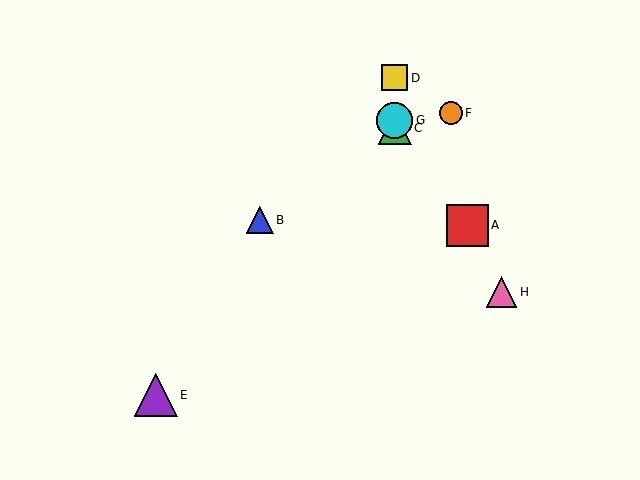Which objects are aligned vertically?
Objects C, D, G are aligned vertically.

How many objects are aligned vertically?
3 objects (C, D, G) are aligned vertically.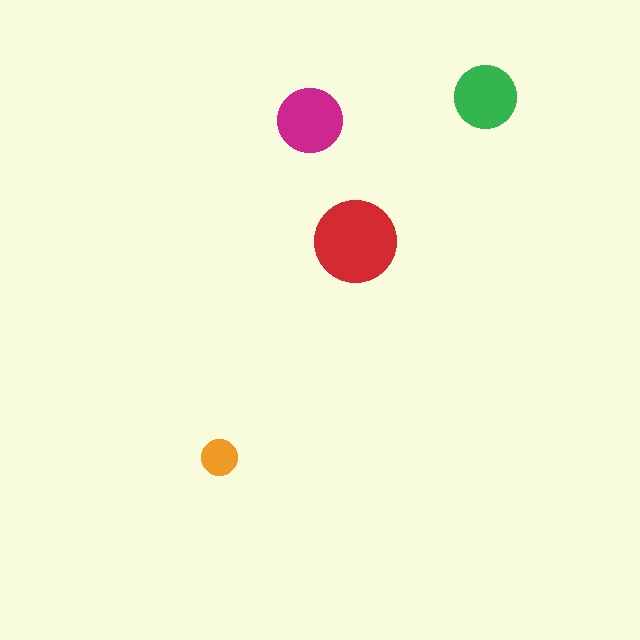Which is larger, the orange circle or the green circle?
The green one.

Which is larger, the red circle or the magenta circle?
The red one.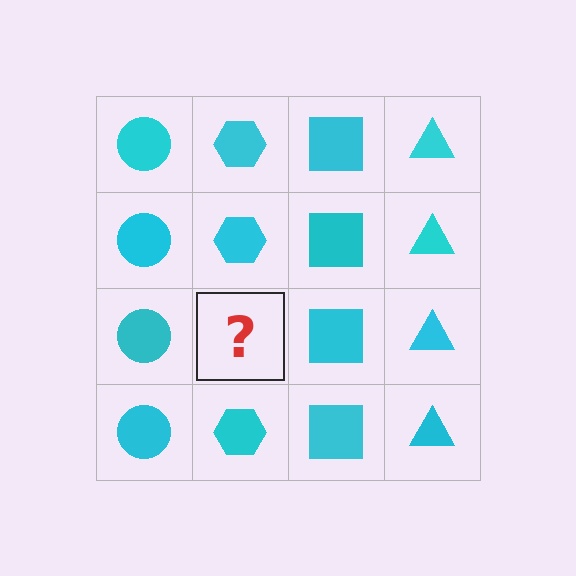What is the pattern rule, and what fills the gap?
The rule is that each column has a consistent shape. The gap should be filled with a cyan hexagon.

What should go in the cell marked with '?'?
The missing cell should contain a cyan hexagon.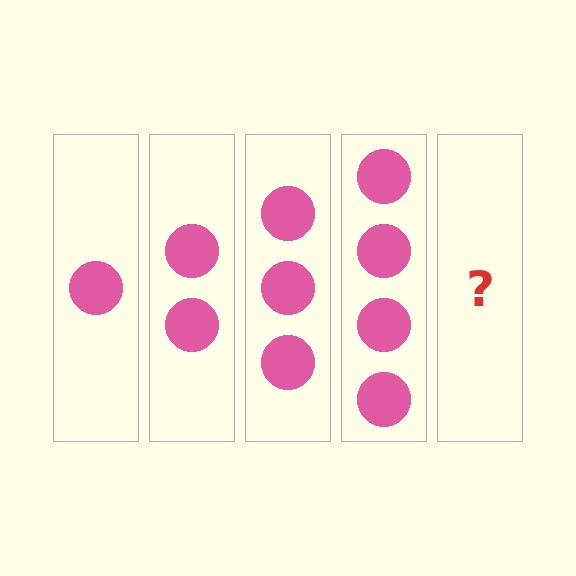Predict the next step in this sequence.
The next step is 5 circles.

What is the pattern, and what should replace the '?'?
The pattern is that each step adds one more circle. The '?' should be 5 circles.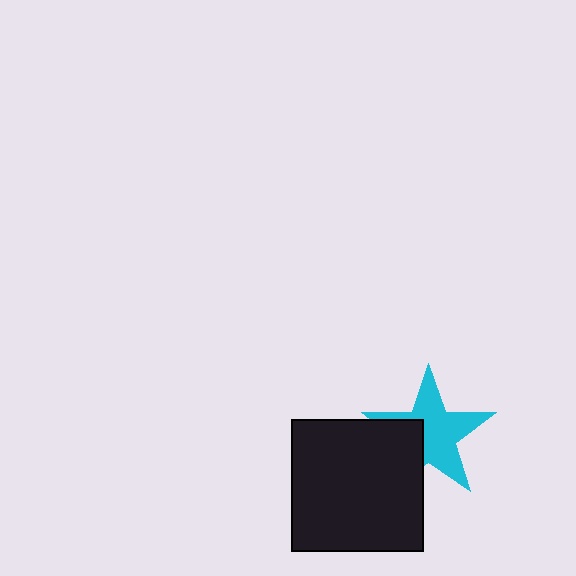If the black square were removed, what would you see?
You would see the complete cyan star.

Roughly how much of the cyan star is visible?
Most of it is visible (roughly 69%).